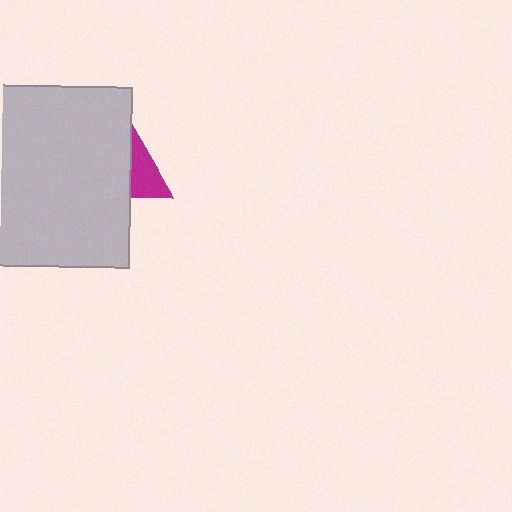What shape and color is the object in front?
The object in front is a light gray square.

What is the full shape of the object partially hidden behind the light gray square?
The partially hidden object is a magenta triangle.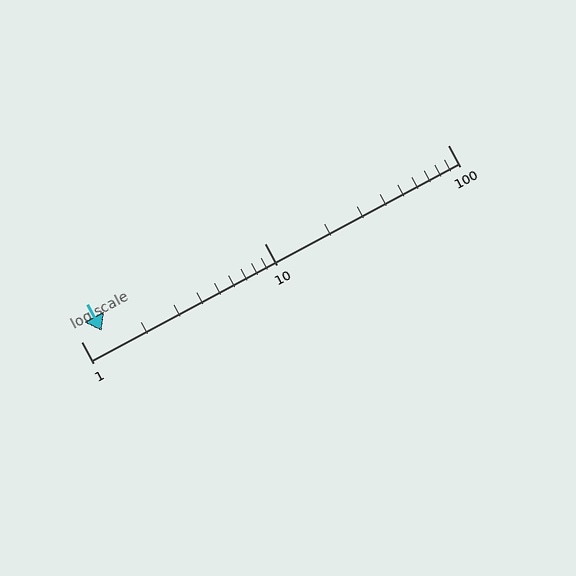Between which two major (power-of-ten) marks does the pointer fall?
The pointer is between 1 and 10.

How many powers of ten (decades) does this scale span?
The scale spans 2 decades, from 1 to 100.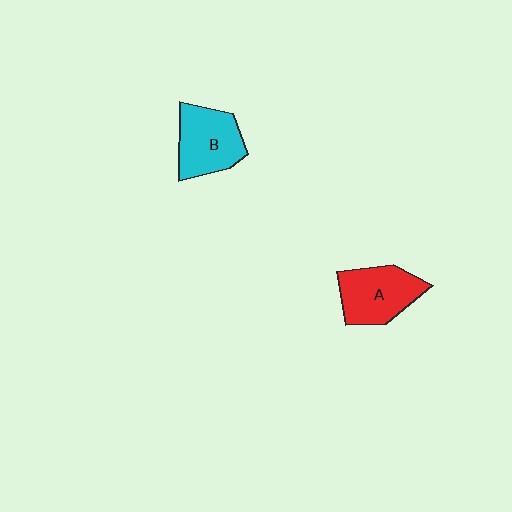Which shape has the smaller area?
Shape A (red).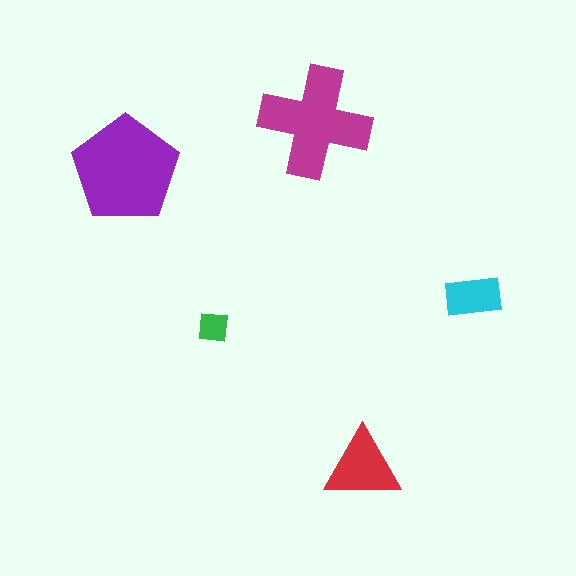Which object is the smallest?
The green square.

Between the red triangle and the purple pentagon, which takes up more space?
The purple pentagon.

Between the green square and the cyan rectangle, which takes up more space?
The cyan rectangle.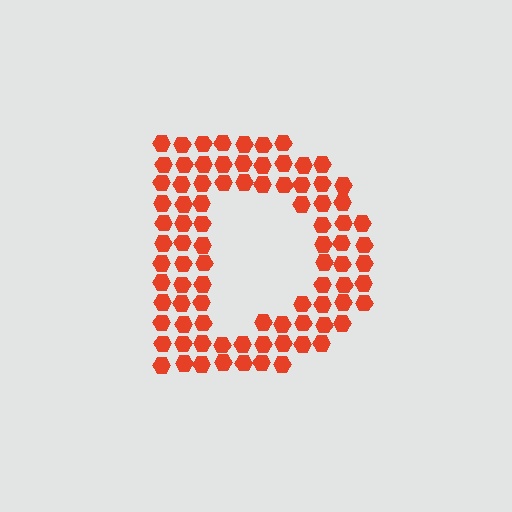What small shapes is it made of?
It is made of small hexagons.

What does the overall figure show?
The overall figure shows the letter D.